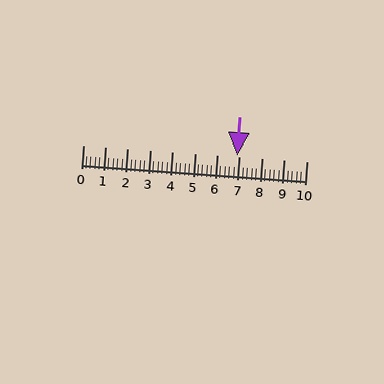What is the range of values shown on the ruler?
The ruler shows values from 0 to 10.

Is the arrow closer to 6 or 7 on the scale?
The arrow is closer to 7.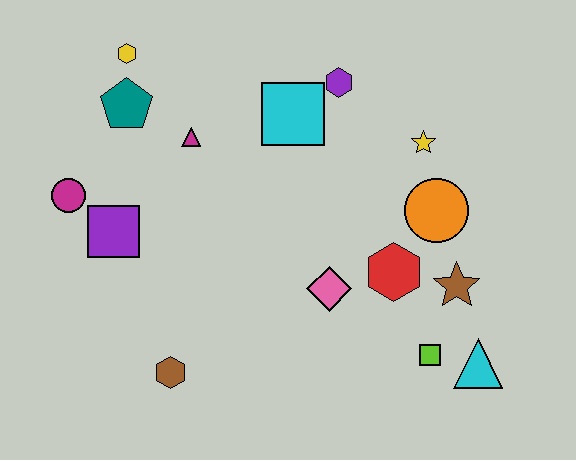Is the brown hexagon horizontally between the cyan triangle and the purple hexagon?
No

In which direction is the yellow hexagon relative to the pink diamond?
The yellow hexagon is above the pink diamond.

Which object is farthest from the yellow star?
The magenta circle is farthest from the yellow star.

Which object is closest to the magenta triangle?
The teal pentagon is closest to the magenta triangle.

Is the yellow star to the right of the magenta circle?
Yes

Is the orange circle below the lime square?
No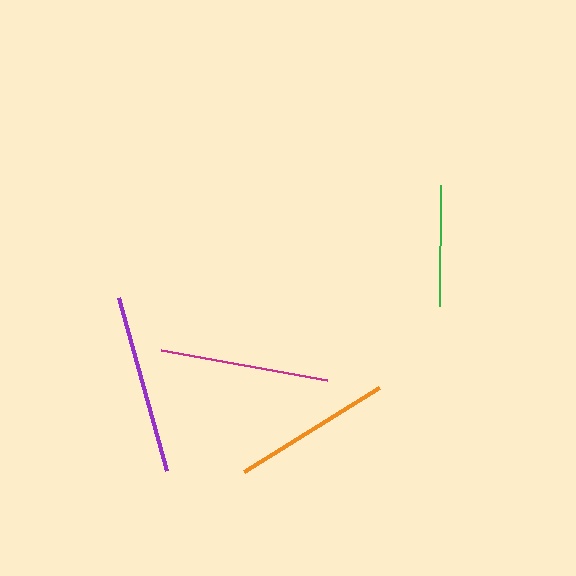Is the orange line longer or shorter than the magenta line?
The magenta line is longer than the orange line.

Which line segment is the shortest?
The green line is the shortest at approximately 121 pixels.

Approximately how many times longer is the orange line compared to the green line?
The orange line is approximately 1.3 times the length of the green line.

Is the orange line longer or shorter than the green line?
The orange line is longer than the green line.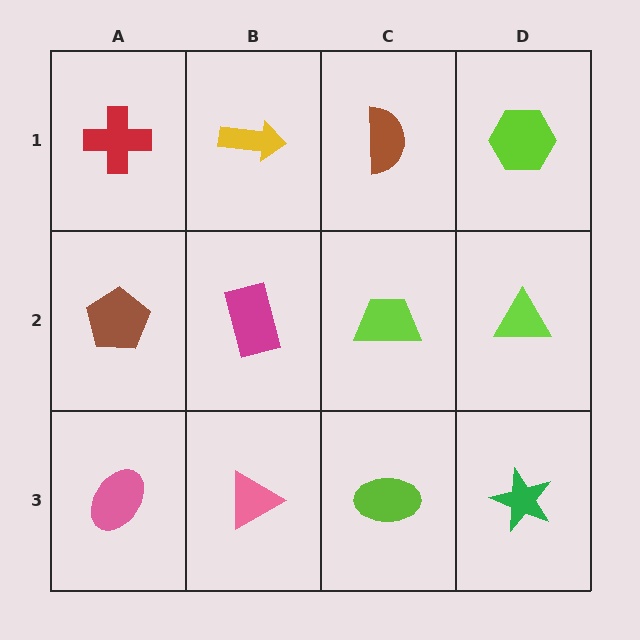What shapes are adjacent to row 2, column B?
A yellow arrow (row 1, column B), a pink triangle (row 3, column B), a brown pentagon (row 2, column A), a lime trapezoid (row 2, column C).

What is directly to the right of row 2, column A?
A magenta rectangle.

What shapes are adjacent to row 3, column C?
A lime trapezoid (row 2, column C), a pink triangle (row 3, column B), a green star (row 3, column D).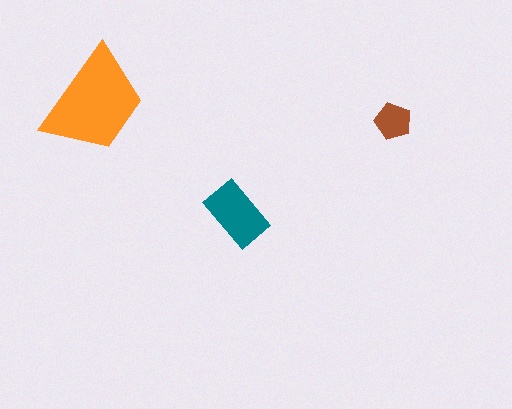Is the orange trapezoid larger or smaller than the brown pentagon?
Larger.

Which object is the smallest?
The brown pentagon.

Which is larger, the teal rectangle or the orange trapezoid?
The orange trapezoid.